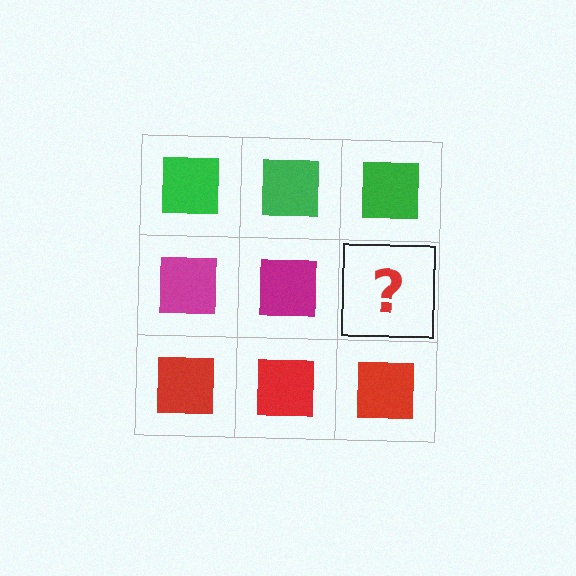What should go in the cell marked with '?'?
The missing cell should contain a magenta square.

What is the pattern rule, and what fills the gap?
The rule is that each row has a consistent color. The gap should be filled with a magenta square.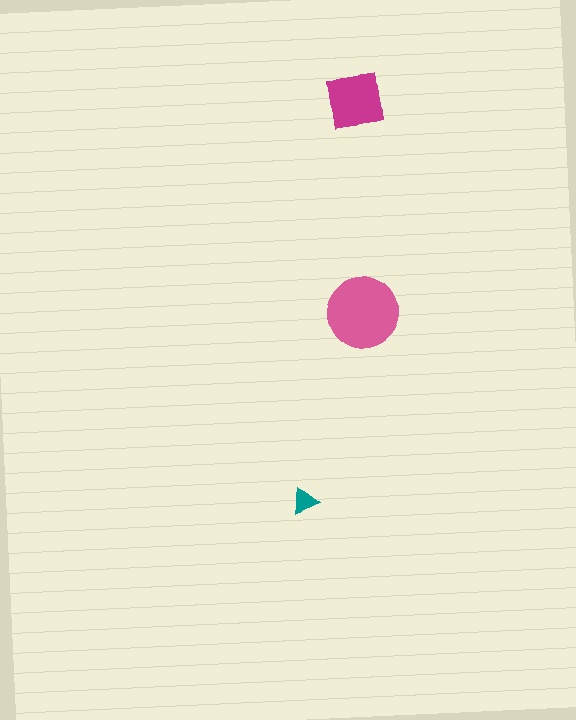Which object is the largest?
The pink circle.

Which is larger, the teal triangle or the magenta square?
The magenta square.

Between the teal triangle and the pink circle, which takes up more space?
The pink circle.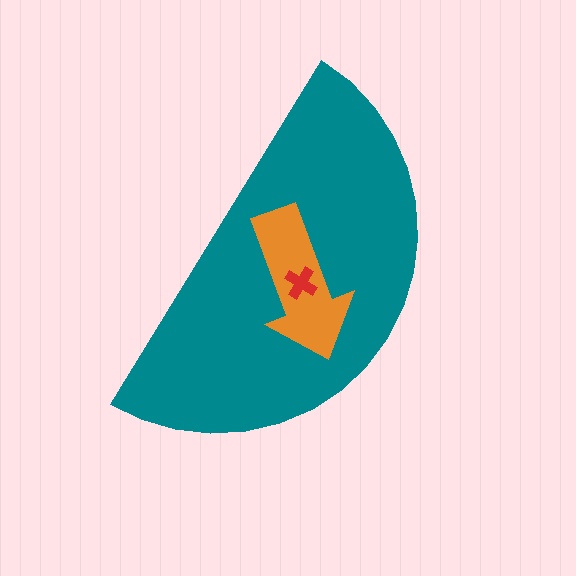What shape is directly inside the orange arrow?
The red cross.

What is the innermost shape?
The red cross.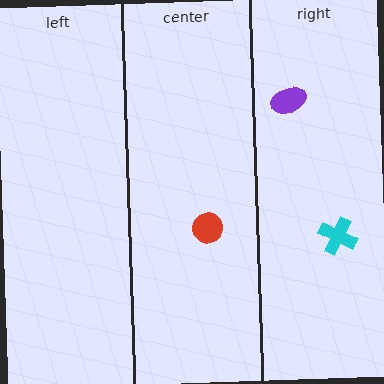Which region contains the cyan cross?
The right region.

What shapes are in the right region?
The cyan cross, the purple ellipse.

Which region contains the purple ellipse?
The right region.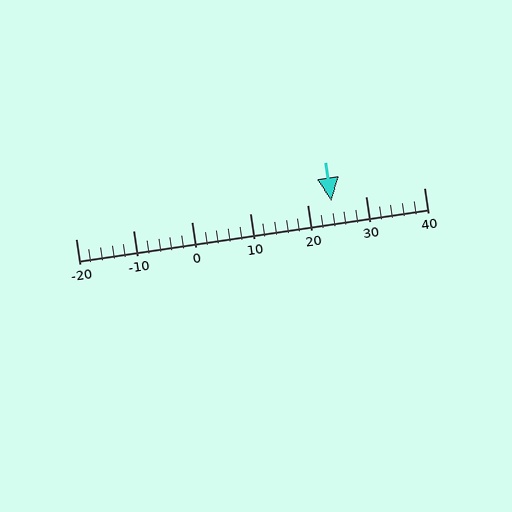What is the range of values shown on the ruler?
The ruler shows values from -20 to 40.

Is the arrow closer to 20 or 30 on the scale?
The arrow is closer to 20.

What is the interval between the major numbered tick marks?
The major tick marks are spaced 10 units apart.